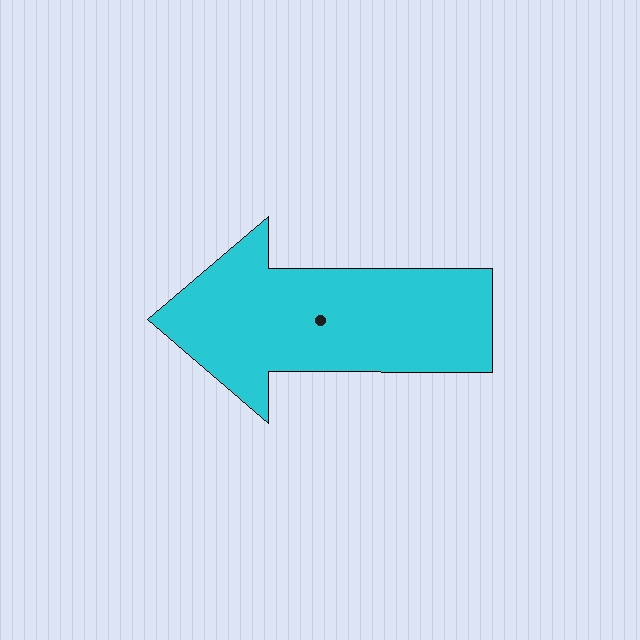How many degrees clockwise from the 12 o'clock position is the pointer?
Approximately 270 degrees.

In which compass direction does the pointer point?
West.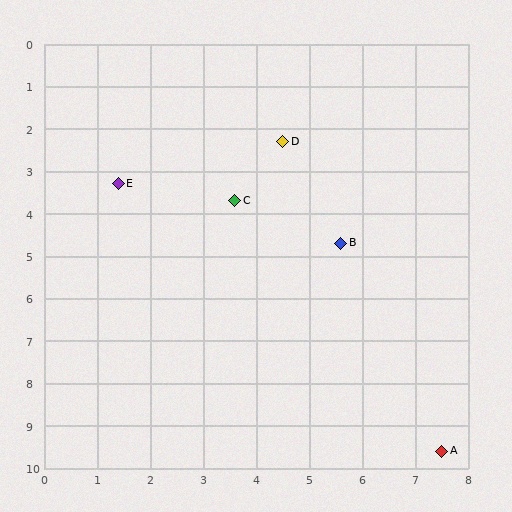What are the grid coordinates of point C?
Point C is at approximately (3.6, 3.7).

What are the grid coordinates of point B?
Point B is at approximately (5.6, 4.7).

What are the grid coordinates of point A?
Point A is at approximately (7.5, 9.6).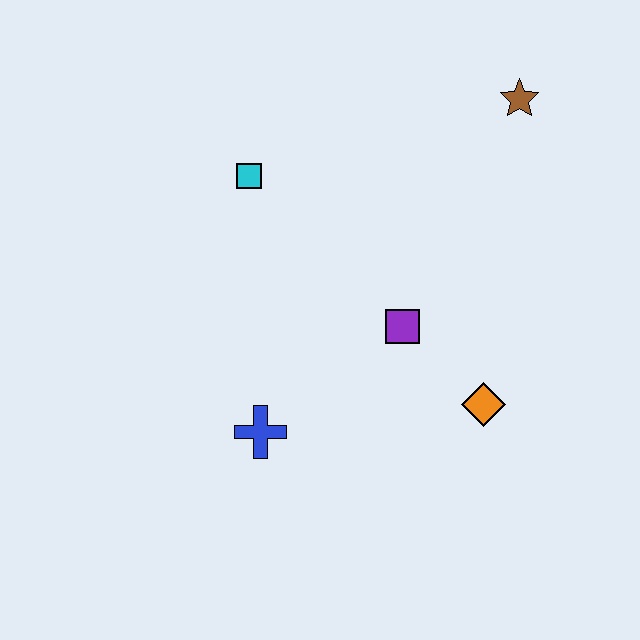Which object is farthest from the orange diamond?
The cyan square is farthest from the orange diamond.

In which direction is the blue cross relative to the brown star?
The blue cross is below the brown star.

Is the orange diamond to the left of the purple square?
No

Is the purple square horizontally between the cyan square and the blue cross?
No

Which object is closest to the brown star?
The purple square is closest to the brown star.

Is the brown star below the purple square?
No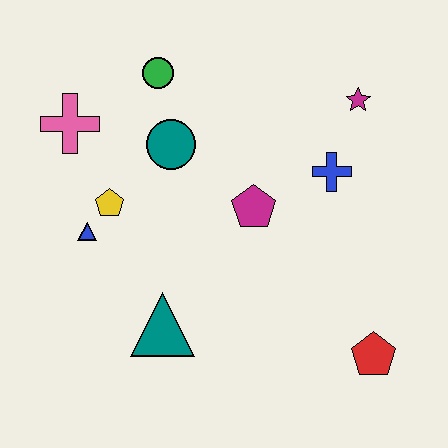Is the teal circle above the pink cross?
No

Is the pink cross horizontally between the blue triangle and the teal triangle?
No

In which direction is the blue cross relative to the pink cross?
The blue cross is to the right of the pink cross.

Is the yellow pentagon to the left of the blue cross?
Yes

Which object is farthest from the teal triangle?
The magenta star is farthest from the teal triangle.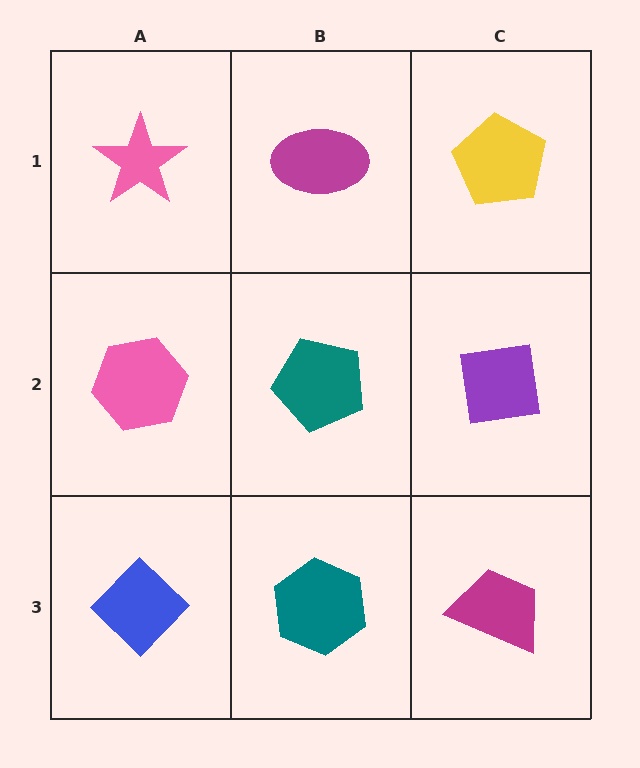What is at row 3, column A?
A blue diamond.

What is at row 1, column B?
A magenta ellipse.